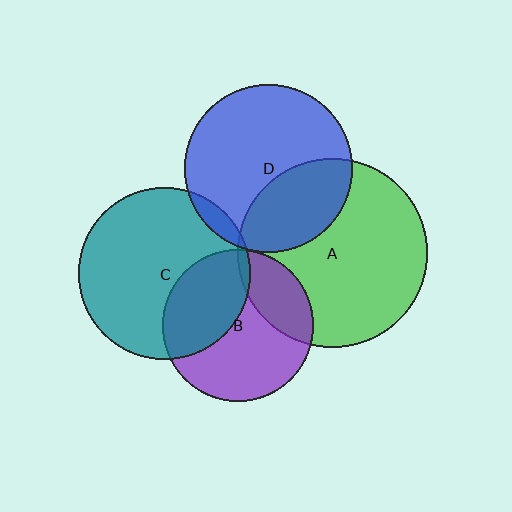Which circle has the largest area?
Circle A (green).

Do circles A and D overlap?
Yes.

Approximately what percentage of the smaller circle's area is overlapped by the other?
Approximately 35%.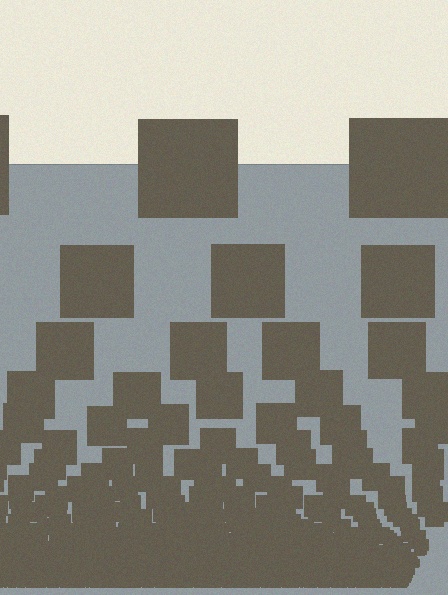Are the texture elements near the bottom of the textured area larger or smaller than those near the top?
Smaller. The gradient is inverted — elements near the bottom are smaller and denser.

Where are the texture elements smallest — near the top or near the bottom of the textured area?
Near the bottom.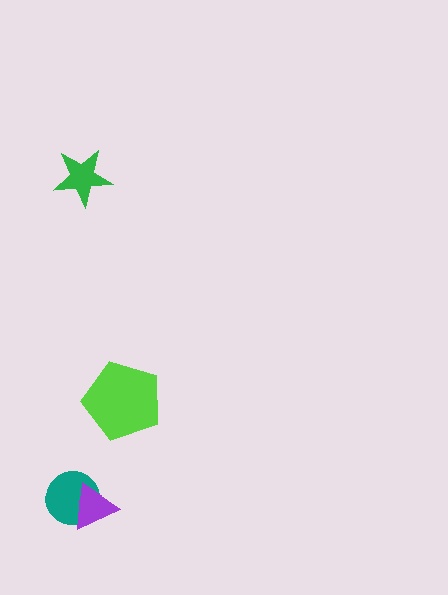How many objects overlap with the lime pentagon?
0 objects overlap with the lime pentagon.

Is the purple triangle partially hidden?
No, no other shape covers it.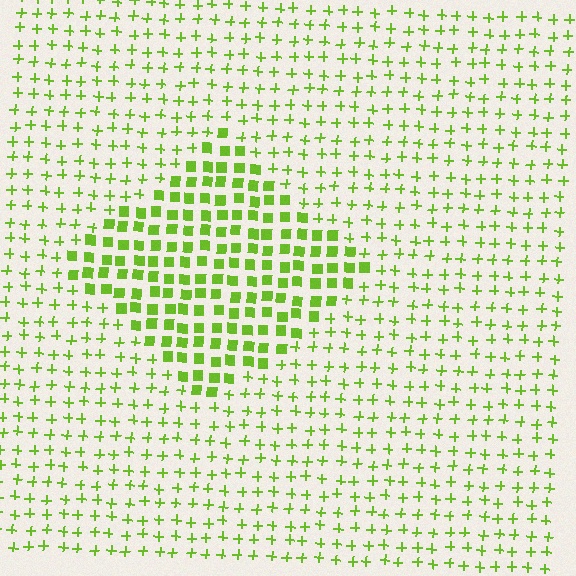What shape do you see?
I see a diamond.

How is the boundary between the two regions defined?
The boundary is defined by a change in element shape: squares inside vs. plus signs outside. All elements share the same color and spacing.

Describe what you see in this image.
The image is filled with small lime elements arranged in a uniform grid. A diamond-shaped region contains squares, while the surrounding area contains plus signs. The boundary is defined purely by the change in element shape.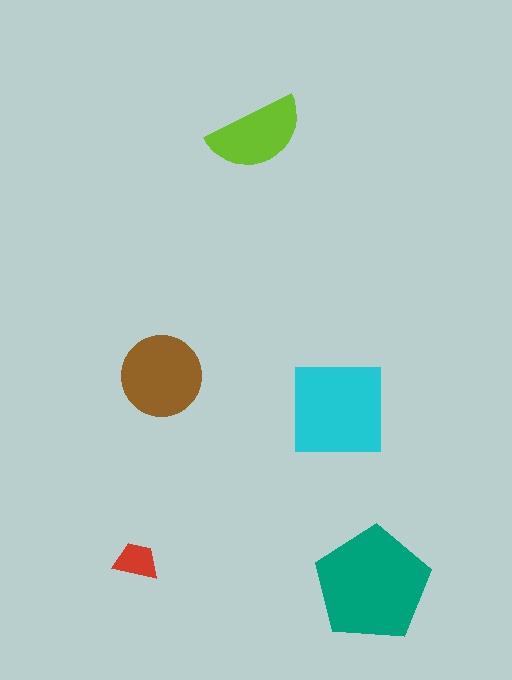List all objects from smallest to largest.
The red trapezoid, the lime semicircle, the brown circle, the cyan square, the teal pentagon.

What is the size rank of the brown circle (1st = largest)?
3rd.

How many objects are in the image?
There are 5 objects in the image.